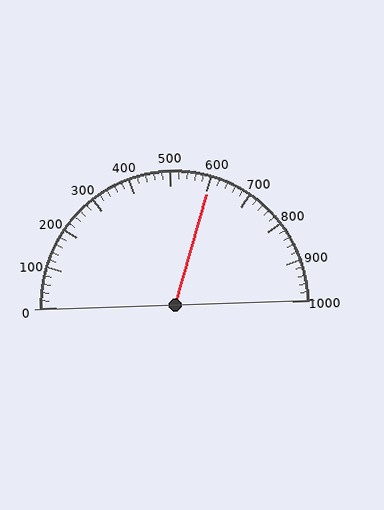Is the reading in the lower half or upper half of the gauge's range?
The reading is in the upper half of the range (0 to 1000).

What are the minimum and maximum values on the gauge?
The gauge ranges from 0 to 1000.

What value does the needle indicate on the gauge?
The needle indicates approximately 600.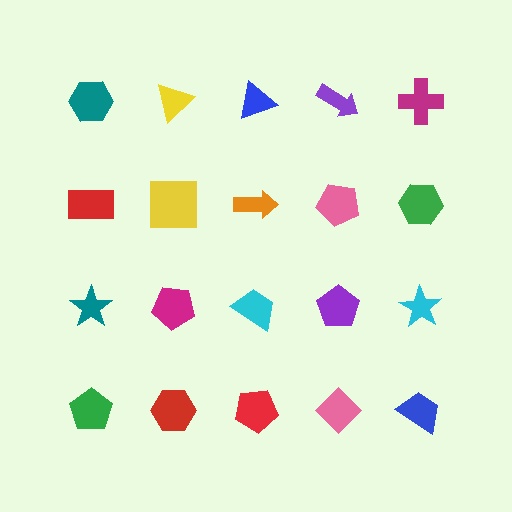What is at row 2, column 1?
A red rectangle.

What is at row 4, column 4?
A pink diamond.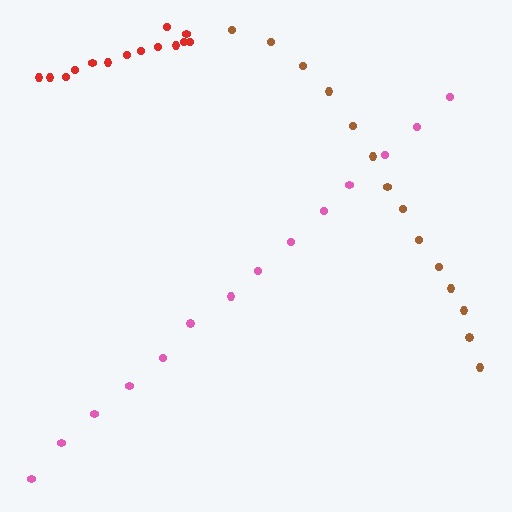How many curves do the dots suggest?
There are 3 distinct paths.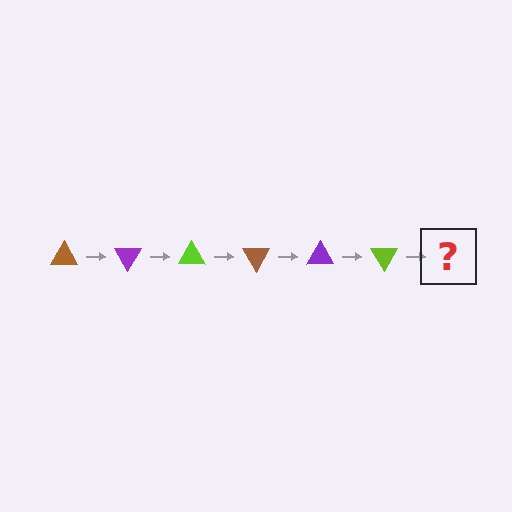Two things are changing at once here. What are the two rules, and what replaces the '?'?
The two rules are that it rotates 60 degrees each step and the color cycles through brown, purple, and lime. The '?' should be a brown triangle, rotated 360 degrees from the start.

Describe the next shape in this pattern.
It should be a brown triangle, rotated 360 degrees from the start.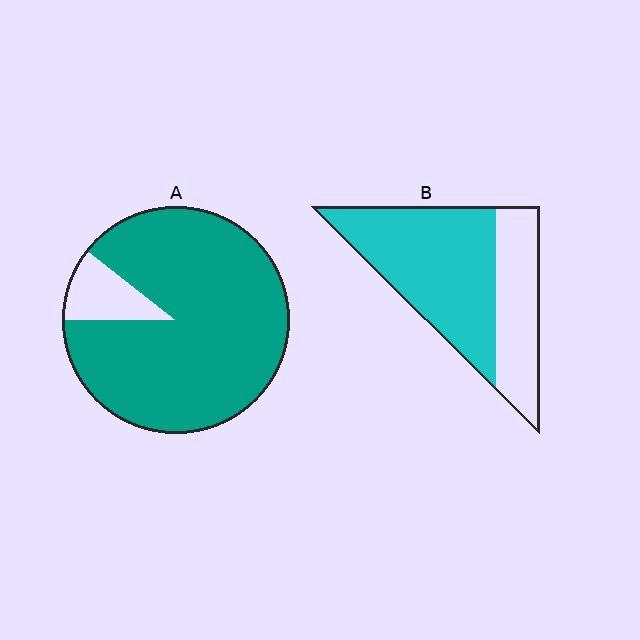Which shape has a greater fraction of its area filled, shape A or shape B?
Shape A.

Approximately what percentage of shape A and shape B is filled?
A is approximately 90% and B is approximately 65%.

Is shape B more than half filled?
Yes.